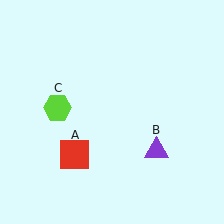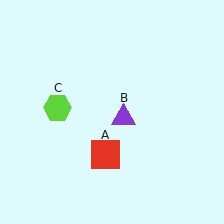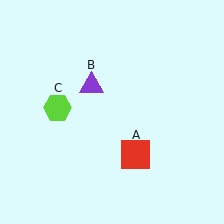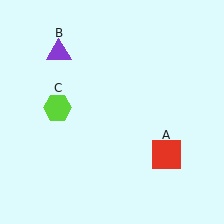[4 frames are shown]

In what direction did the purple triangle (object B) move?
The purple triangle (object B) moved up and to the left.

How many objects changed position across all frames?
2 objects changed position: red square (object A), purple triangle (object B).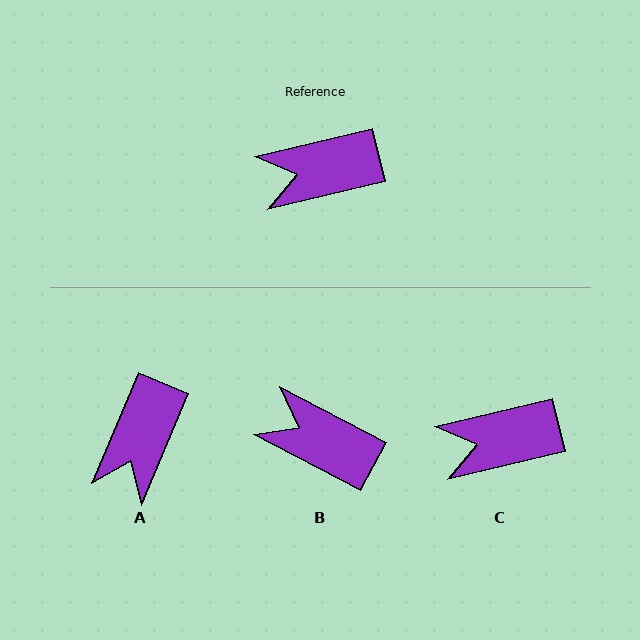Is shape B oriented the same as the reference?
No, it is off by about 41 degrees.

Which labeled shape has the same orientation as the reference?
C.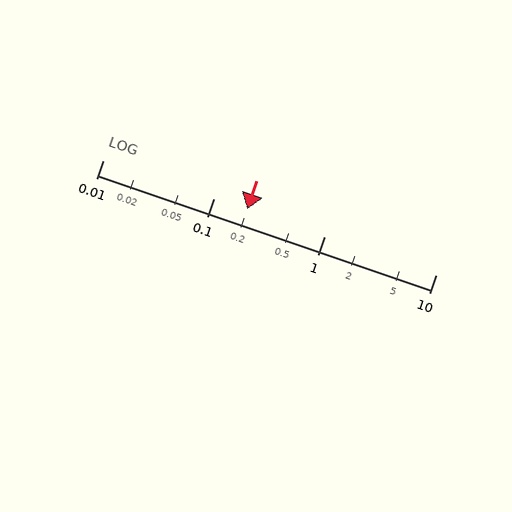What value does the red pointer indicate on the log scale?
The pointer indicates approximately 0.2.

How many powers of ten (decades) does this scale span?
The scale spans 3 decades, from 0.01 to 10.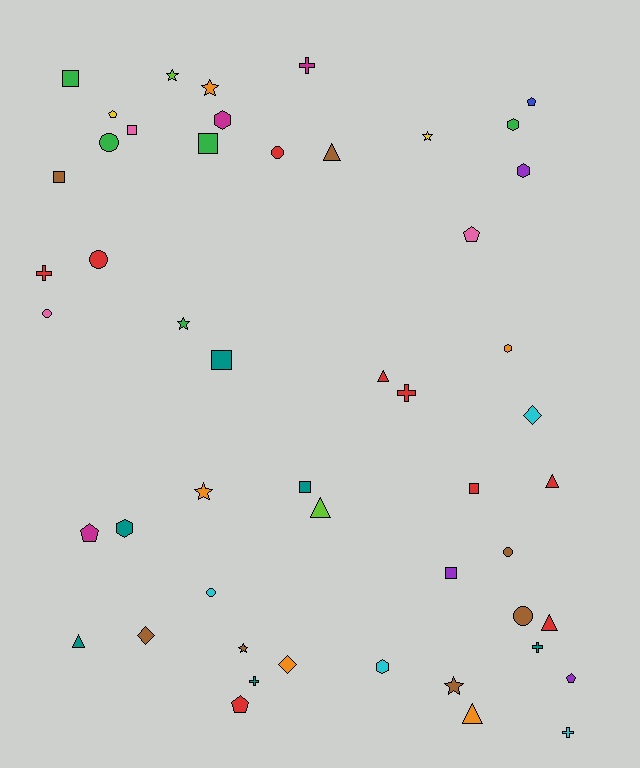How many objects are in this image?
There are 50 objects.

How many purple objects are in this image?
There are 3 purple objects.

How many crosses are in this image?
There are 6 crosses.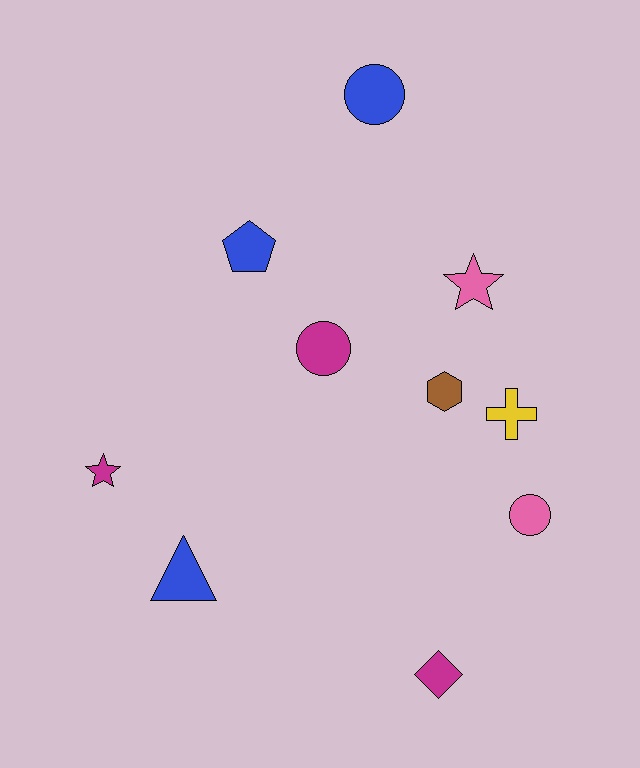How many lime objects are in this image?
There are no lime objects.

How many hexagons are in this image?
There is 1 hexagon.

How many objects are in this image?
There are 10 objects.